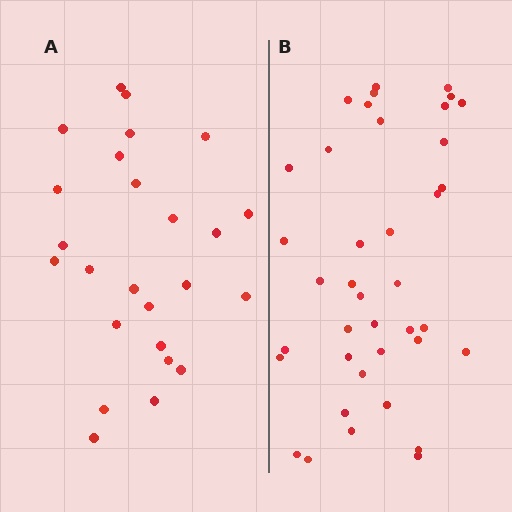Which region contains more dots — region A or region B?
Region B (the right region) has more dots.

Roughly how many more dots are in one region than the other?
Region B has approximately 15 more dots than region A.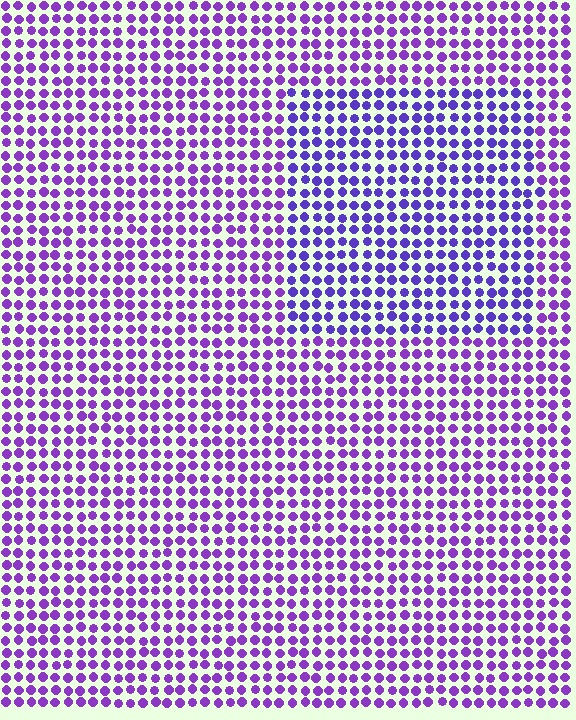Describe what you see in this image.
The image is filled with small purple elements in a uniform arrangement. A rectangle-shaped region is visible where the elements are tinted to a slightly different hue, forming a subtle color boundary.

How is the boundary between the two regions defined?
The boundary is defined purely by a slight shift in hue (about 22 degrees). Spacing, size, and orientation are identical on both sides.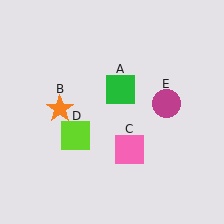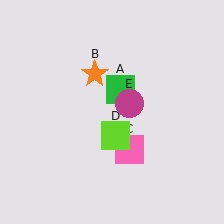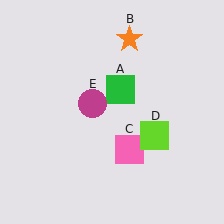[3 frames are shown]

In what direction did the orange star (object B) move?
The orange star (object B) moved up and to the right.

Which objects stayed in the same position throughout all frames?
Green square (object A) and pink square (object C) remained stationary.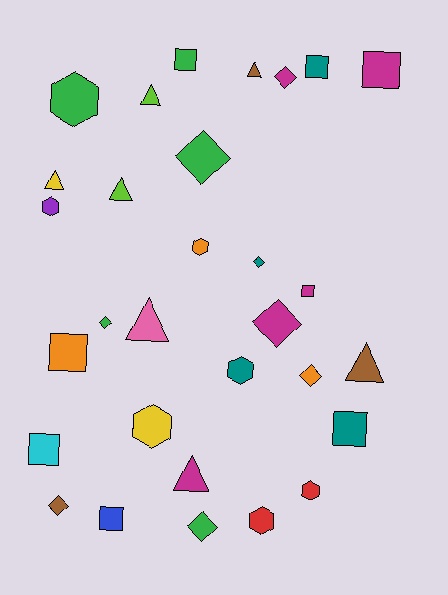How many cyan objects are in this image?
There is 1 cyan object.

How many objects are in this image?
There are 30 objects.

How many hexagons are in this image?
There are 7 hexagons.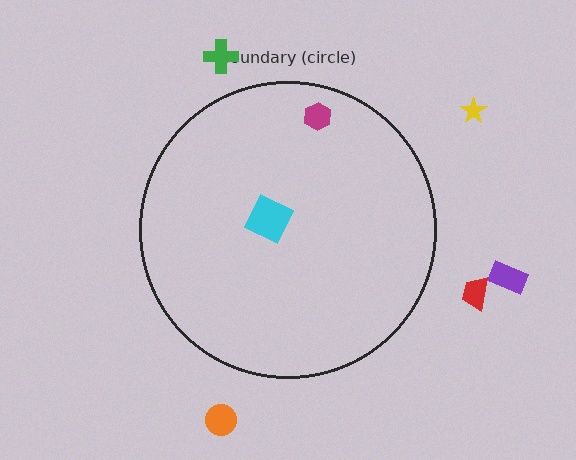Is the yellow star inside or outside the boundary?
Outside.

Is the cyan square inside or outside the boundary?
Inside.